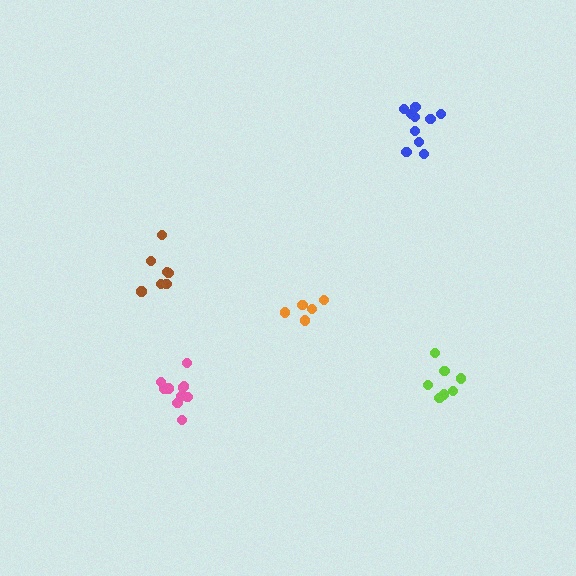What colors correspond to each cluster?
The clusters are colored: blue, brown, pink, orange, lime.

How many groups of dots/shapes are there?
There are 5 groups.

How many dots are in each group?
Group 1: 10 dots, Group 2: 7 dots, Group 3: 10 dots, Group 4: 5 dots, Group 5: 7 dots (39 total).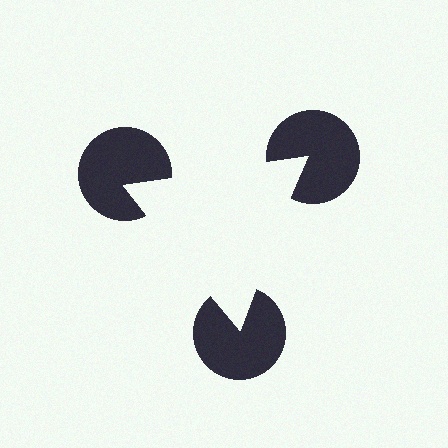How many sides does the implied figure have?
3 sides.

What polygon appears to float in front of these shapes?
An illusory triangle — its edges are inferred from the aligned wedge cuts in the pac-man discs, not physically drawn.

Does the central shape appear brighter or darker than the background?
It typically appears slightly brighter than the background, even though no actual brightness change is drawn.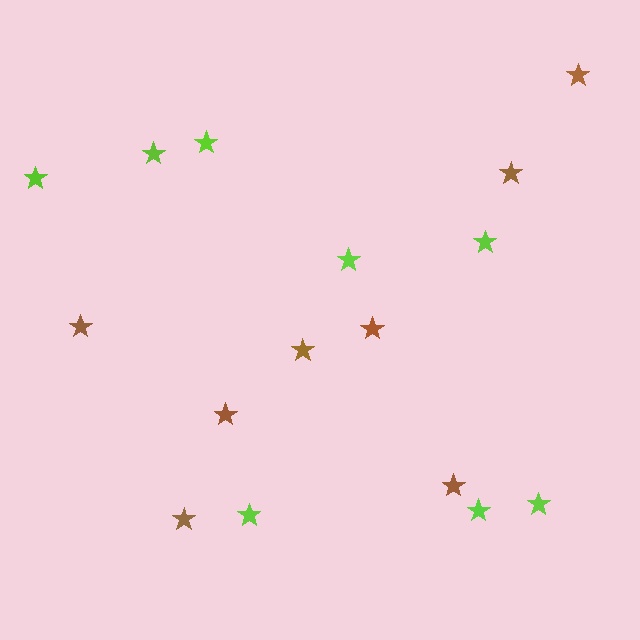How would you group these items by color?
There are 2 groups: one group of brown stars (8) and one group of lime stars (8).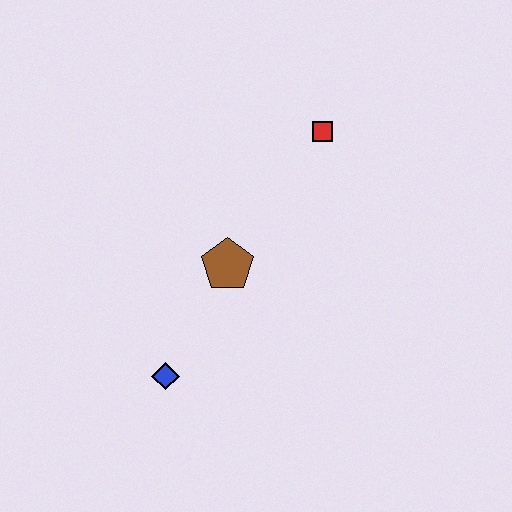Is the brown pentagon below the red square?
Yes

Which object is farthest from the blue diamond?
The red square is farthest from the blue diamond.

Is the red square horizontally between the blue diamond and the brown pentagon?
No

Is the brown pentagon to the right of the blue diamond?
Yes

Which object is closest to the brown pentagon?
The blue diamond is closest to the brown pentagon.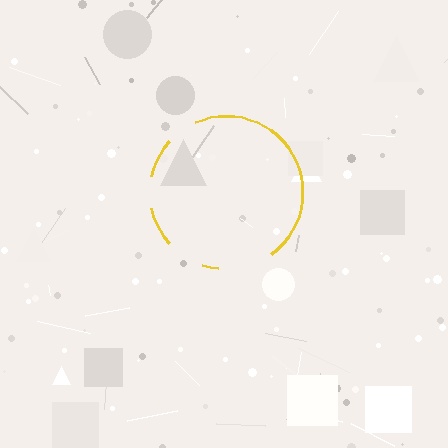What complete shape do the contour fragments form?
The contour fragments form a circle.